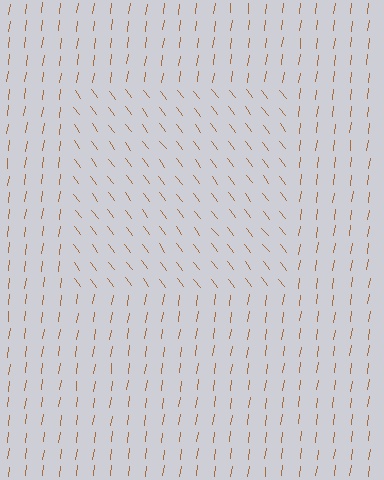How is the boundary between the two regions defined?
The boundary is defined purely by a change in line orientation (approximately 45 degrees difference). All lines are the same color and thickness.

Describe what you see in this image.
The image is filled with small brown line segments. A rectangle region in the image has lines oriented differently from the surrounding lines, creating a visible texture boundary.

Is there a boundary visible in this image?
Yes, there is a texture boundary formed by a change in line orientation.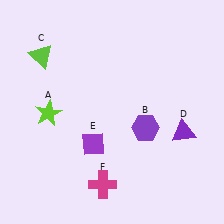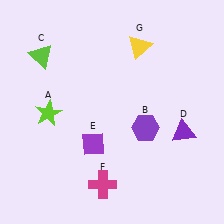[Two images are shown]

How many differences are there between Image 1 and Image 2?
There is 1 difference between the two images.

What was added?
A yellow triangle (G) was added in Image 2.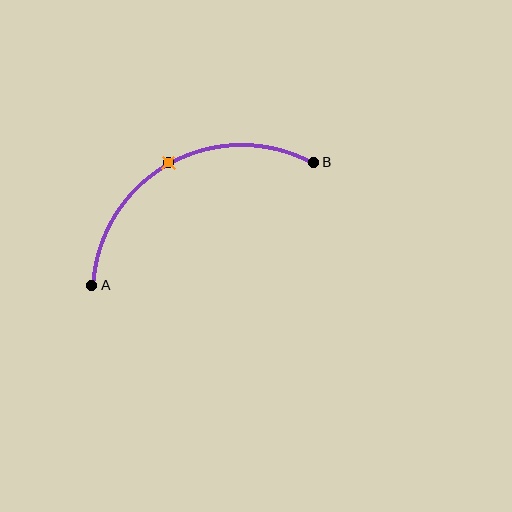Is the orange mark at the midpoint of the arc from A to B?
Yes. The orange mark lies on the arc at equal arc-length from both A and B — it is the arc midpoint.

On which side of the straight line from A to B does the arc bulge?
The arc bulges above the straight line connecting A and B.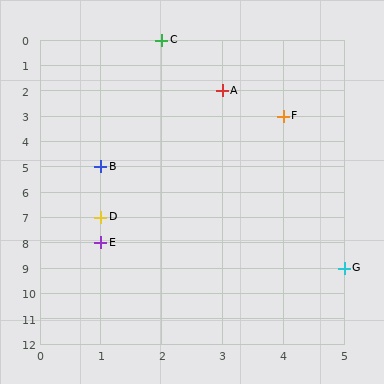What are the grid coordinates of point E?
Point E is at grid coordinates (1, 8).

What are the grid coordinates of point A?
Point A is at grid coordinates (3, 2).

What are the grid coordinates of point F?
Point F is at grid coordinates (4, 3).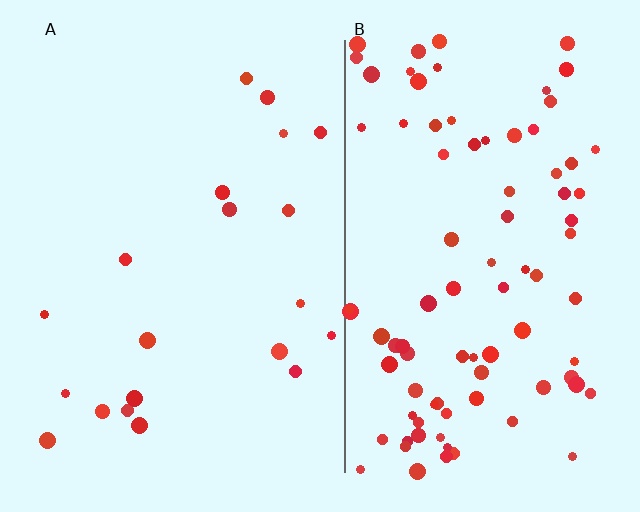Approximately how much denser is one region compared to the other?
Approximately 4.4× — region B over region A.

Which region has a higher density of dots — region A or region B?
B (the right).